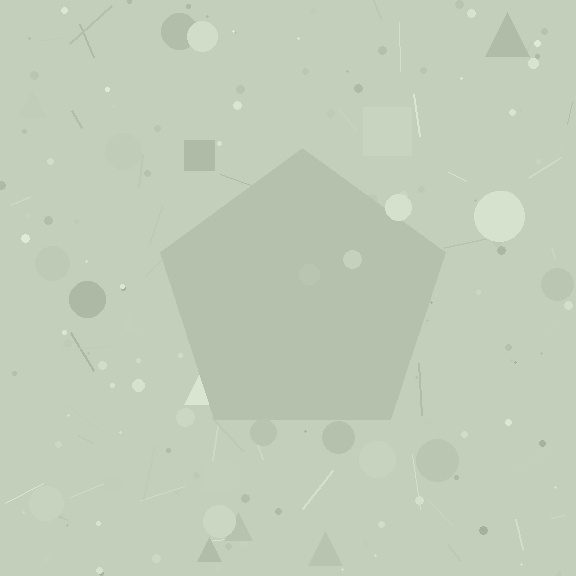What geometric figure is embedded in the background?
A pentagon is embedded in the background.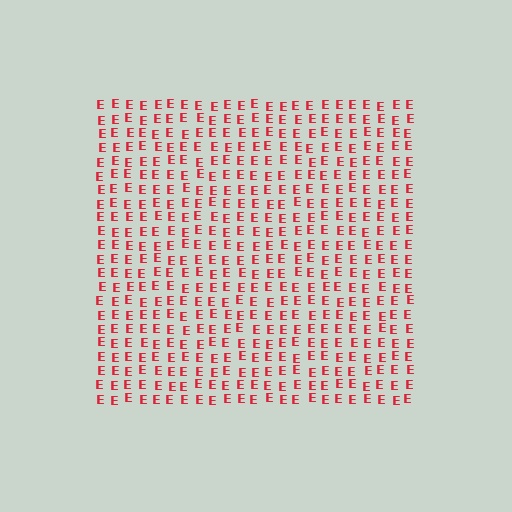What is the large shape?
The large shape is a square.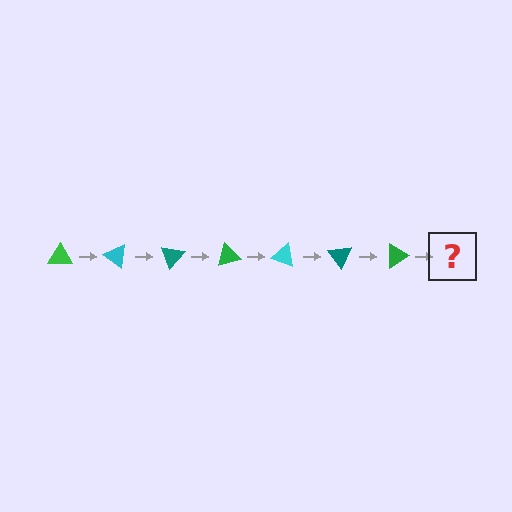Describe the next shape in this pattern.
It should be a cyan triangle, rotated 245 degrees from the start.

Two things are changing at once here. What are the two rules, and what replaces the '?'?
The two rules are that it rotates 35 degrees each step and the color cycles through green, cyan, and teal. The '?' should be a cyan triangle, rotated 245 degrees from the start.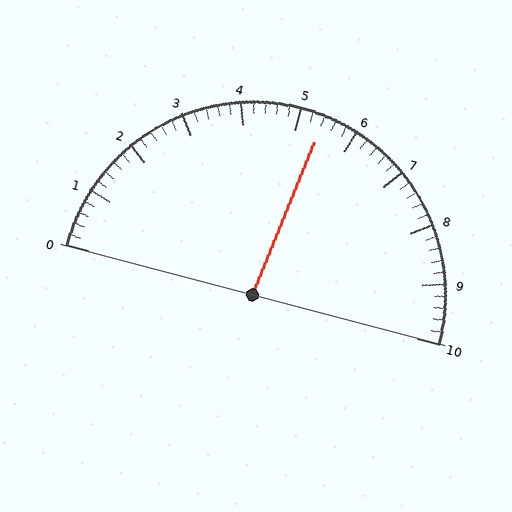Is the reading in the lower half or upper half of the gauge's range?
The reading is in the upper half of the range (0 to 10).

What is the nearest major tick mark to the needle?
The nearest major tick mark is 5.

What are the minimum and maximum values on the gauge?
The gauge ranges from 0 to 10.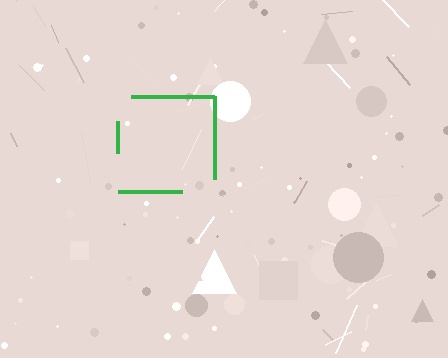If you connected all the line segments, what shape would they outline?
They would outline a square.